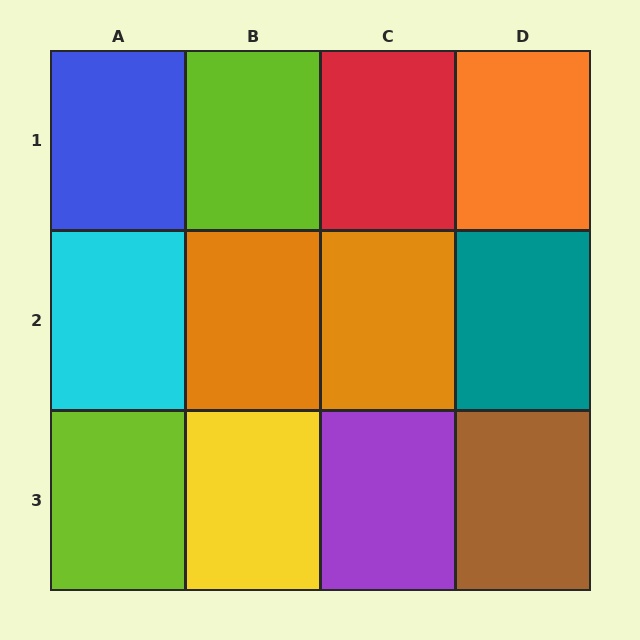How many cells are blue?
1 cell is blue.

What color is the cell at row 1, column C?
Red.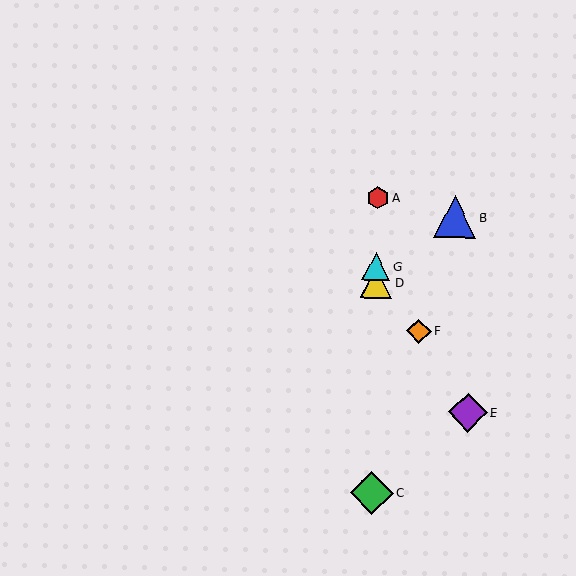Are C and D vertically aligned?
Yes, both are at x≈372.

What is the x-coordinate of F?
Object F is at x≈419.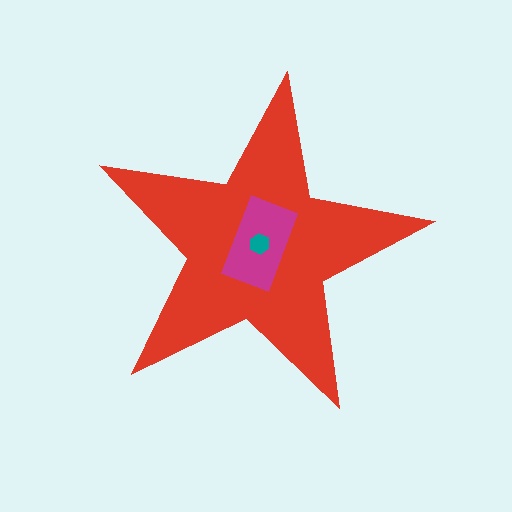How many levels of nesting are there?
3.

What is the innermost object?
The teal hexagon.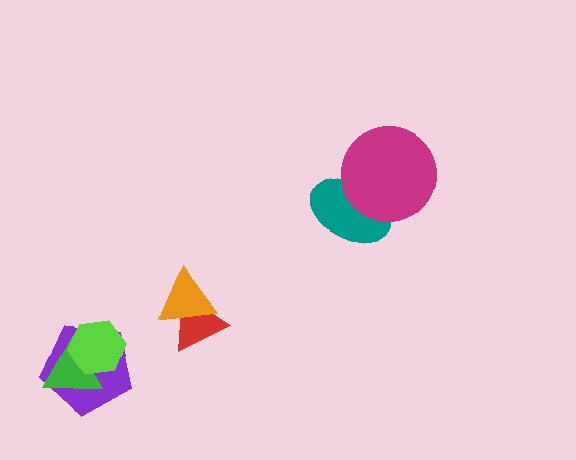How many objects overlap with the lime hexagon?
2 objects overlap with the lime hexagon.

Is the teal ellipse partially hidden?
Yes, it is partially covered by another shape.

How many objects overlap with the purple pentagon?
2 objects overlap with the purple pentagon.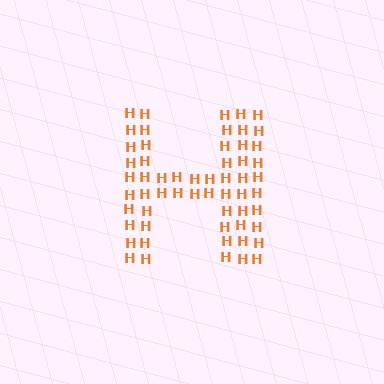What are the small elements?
The small elements are letter H's.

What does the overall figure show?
The overall figure shows the letter H.